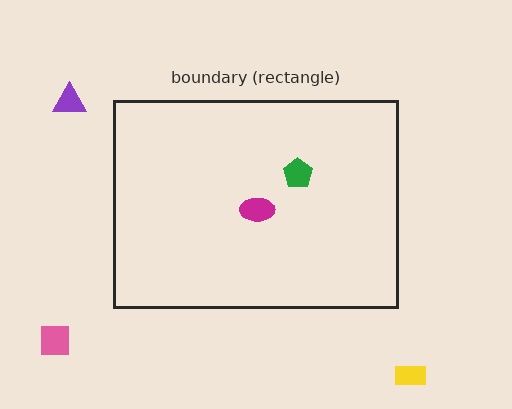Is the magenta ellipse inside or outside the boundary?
Inside.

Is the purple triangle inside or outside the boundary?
Outside.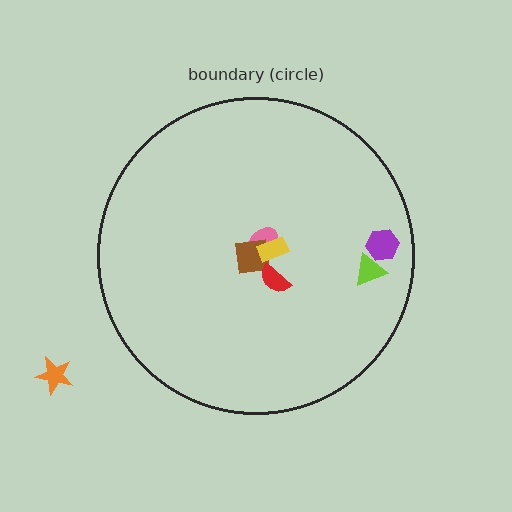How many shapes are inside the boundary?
6 inside, 1 outside.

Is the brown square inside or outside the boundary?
Inside.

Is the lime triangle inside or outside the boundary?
Inside.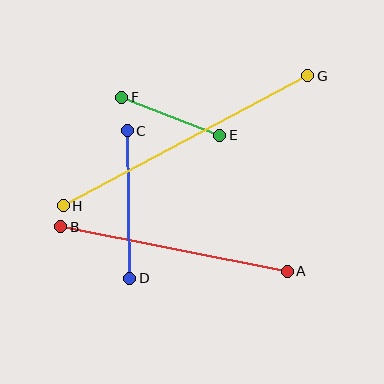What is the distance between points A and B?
The distance is approximately 231 pixels.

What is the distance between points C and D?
The distance is approximately 148 pixels.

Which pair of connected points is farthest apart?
Points G and H are farthest apart.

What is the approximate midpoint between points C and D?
The midpoint is at approximately (128, 204) pixels.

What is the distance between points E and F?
The distance is approximately 105 pixels.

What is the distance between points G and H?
The distance is approximately 277 pixels.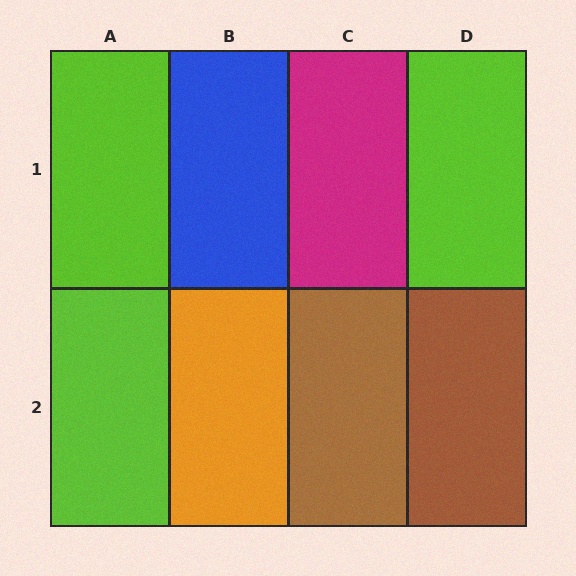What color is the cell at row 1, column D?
Lime.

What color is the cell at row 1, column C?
Magenta.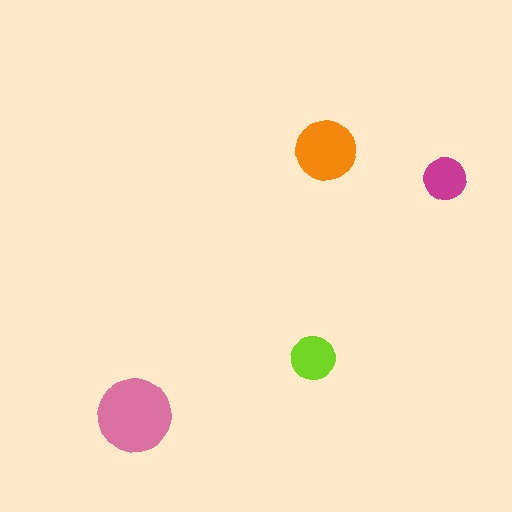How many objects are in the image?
There are 4 objects in the image.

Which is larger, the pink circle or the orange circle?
The pink one.